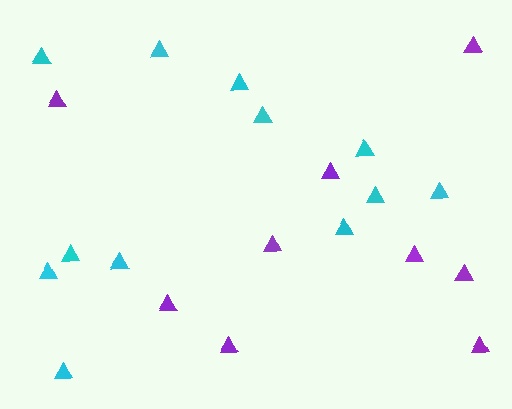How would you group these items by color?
There are 2 groups: one group of purple triangles (9) and one group of cyan triangles (12).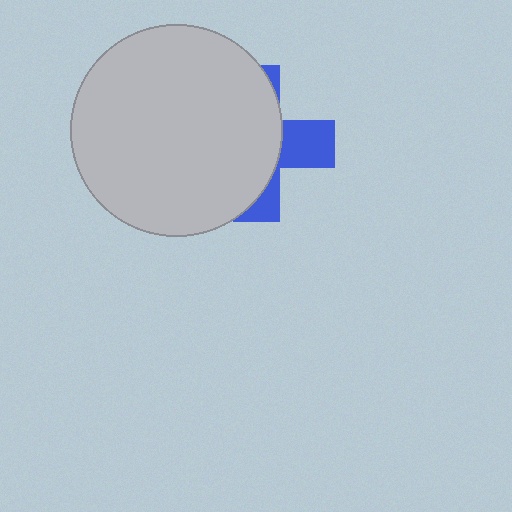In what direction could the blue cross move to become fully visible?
The blue cross could move right. That would shift it out from behind the light gray circle entirely.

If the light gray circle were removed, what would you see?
You would see the complete blue cross.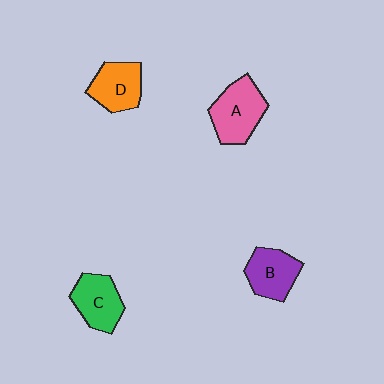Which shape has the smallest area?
Shape D (orange).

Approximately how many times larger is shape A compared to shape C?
Approximately 1.2 times.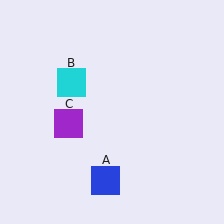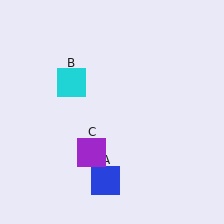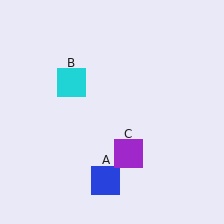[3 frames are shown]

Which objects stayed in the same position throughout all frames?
Blue square (object A) and cyan square (object B) remained stationary.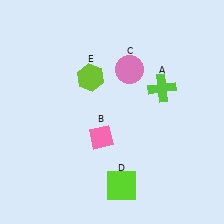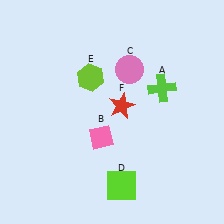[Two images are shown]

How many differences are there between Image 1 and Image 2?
There is 1 difference between the two images.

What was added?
A red star (F) was added in Image 2.